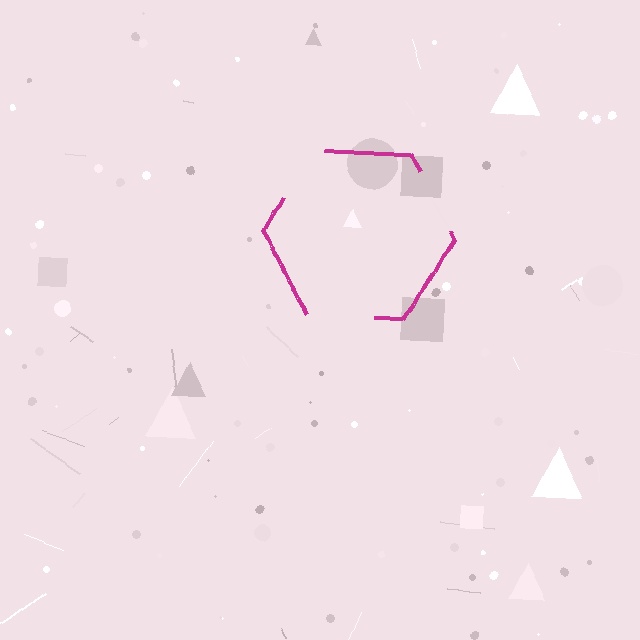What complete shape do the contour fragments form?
The contour fragments form a hexagon.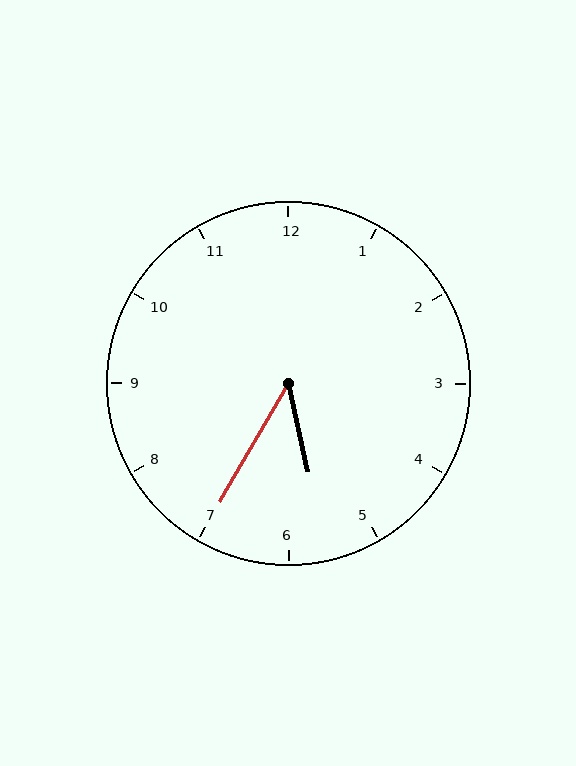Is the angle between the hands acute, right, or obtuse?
It is acute.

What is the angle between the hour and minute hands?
Approximately 42 degrees.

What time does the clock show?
5:35.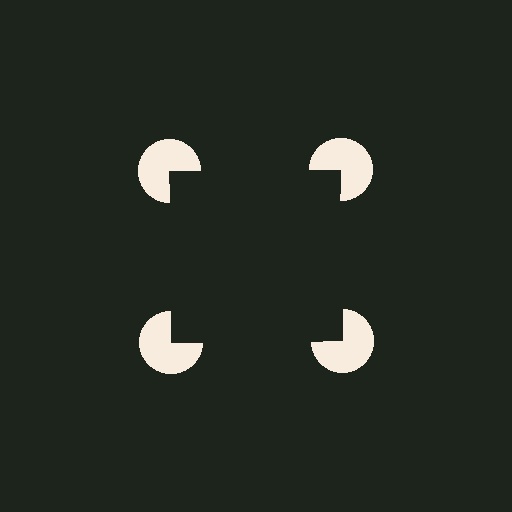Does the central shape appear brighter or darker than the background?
It typically appears slightly darker than the background, even though no actual brightness change is drawn.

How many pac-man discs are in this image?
There are 4 — one at each vertex of the illusory square.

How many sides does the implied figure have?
4 sides.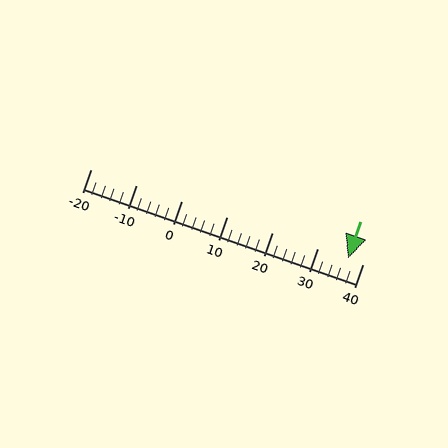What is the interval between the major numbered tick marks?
The major tick marks are spaced 10 units apart.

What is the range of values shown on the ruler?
The ruler shows values from -20 to 40.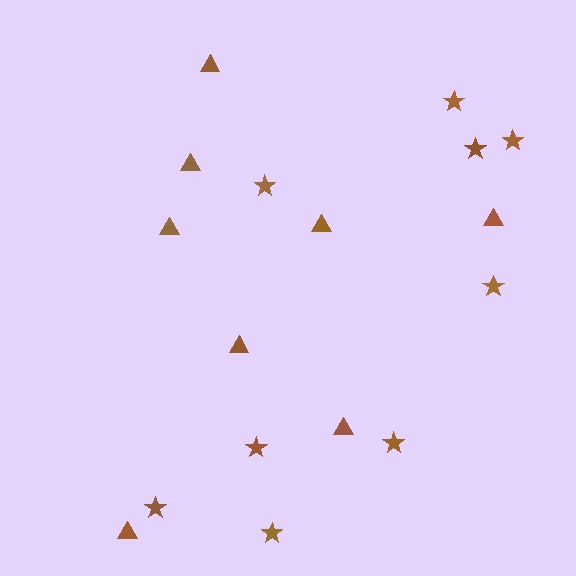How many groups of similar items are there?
There are 2 groups: one group of stars (9) and one group of triangles (8).